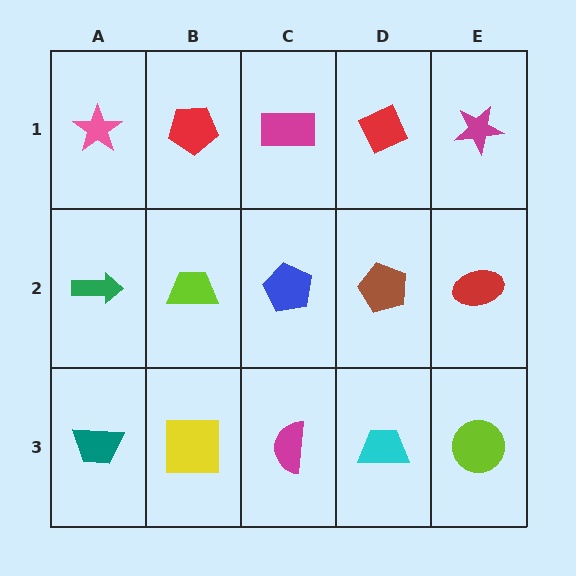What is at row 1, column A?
A pink star.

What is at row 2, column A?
A green arrow.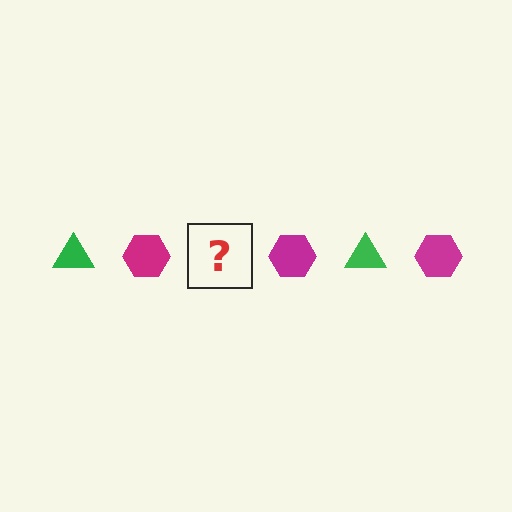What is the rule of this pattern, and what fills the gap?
The rule is that the pattern alternates between green triangle and magenta hexagon. The gap should be filled with a green triangle.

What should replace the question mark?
The question mark should be replaced with a green triangle.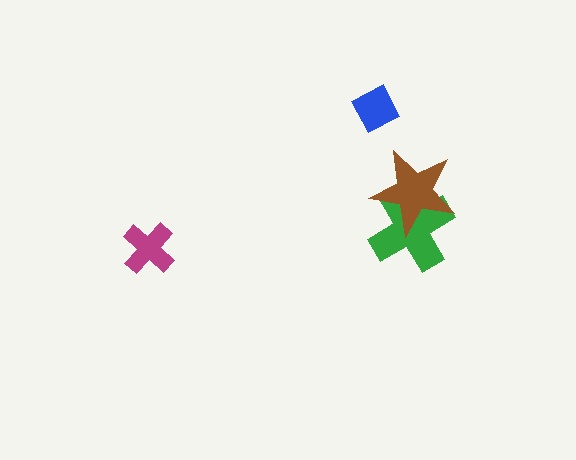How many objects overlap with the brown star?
1 object overlaps with the brown star.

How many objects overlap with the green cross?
1 object overlaps with the green cross.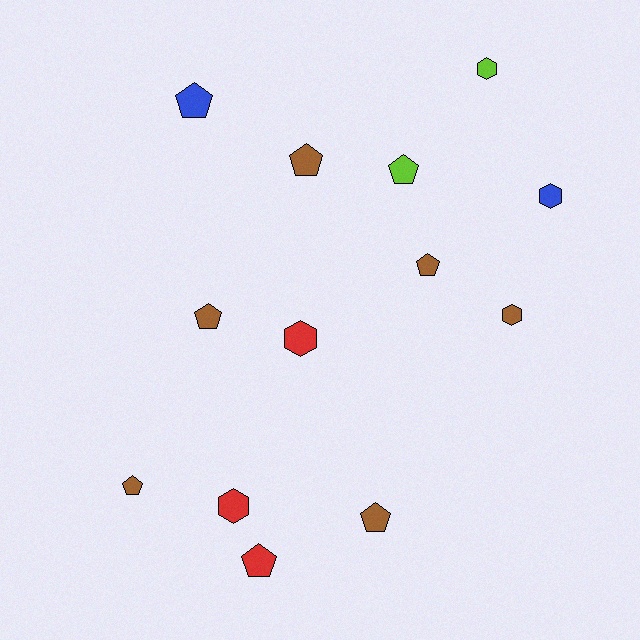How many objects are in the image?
There are 13 objects.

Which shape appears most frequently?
Pentagon, with 8 objects.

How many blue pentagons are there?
There is 1 blue pentagon.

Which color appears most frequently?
Brown, with 6 objects.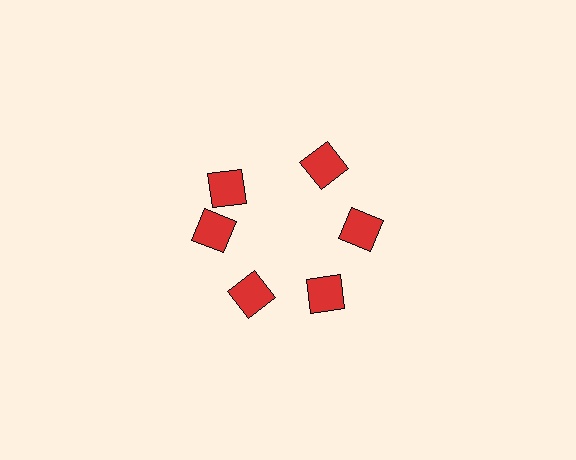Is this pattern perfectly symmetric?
No. The 6 red diamonds are arranged in a ring, but one element near the 11 o'clock position is rotated out of alignment along the ring, breaking the 6-fold rotational symmetry.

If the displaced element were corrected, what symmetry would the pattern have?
It would have 6-fold rotational symmetry — the pattern would map onto itself every 60 degrees.